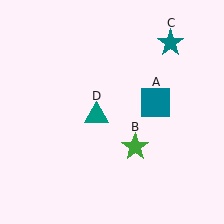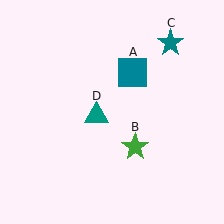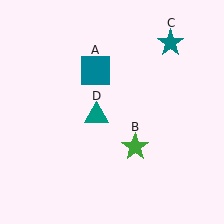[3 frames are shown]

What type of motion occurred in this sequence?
The teal square (object A) rotated counterclockwise around the center of the scene.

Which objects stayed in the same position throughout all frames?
Green star (object B) and teal star (object C) and teal triangle (object D) remained stationary.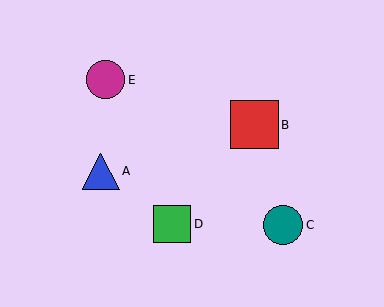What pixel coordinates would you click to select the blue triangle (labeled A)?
Click at (101, 171) to select the blue triangle A.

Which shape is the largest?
The red square (labeled B) is the largest.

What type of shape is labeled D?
Shape D is a green square.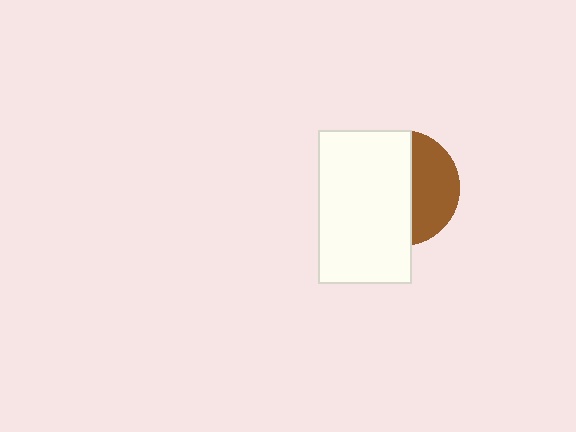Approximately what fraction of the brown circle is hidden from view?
Roughly 60% of the brown circle is hidden behind the white rectangle.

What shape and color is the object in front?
The object in front is a white rectangle.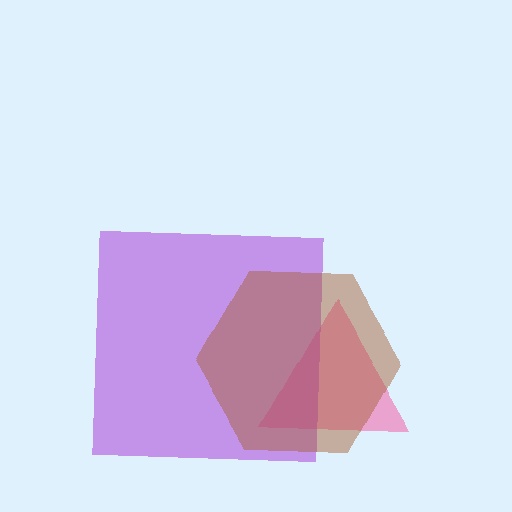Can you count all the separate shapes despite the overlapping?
Yes, there are 3 separate shapes.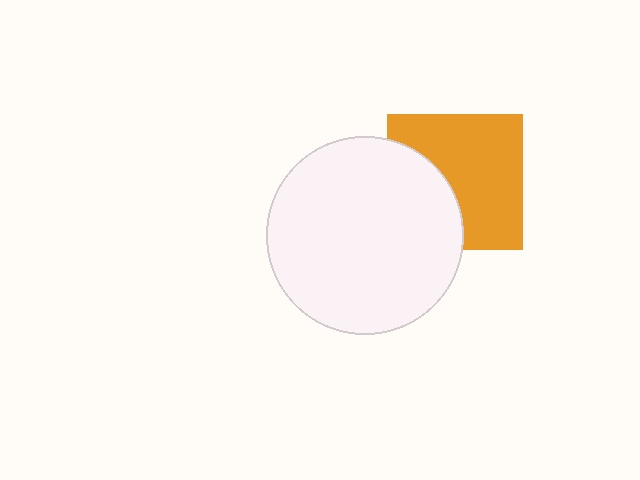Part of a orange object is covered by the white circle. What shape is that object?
It is a square.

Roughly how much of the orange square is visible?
About half of it is visible (roughly 65%).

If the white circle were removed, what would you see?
You would see the complete orange square.